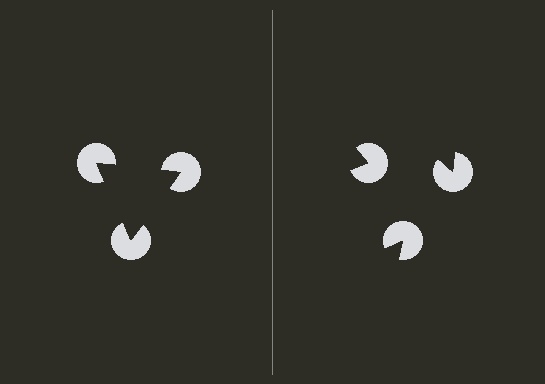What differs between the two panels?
The pac-man discs are positioned identically on both sides; only the wedge orientations differ. On the left they align to a triangle; on the right they are misaligned.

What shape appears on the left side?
An illusory triangle.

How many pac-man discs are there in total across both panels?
6 — 3 on each side.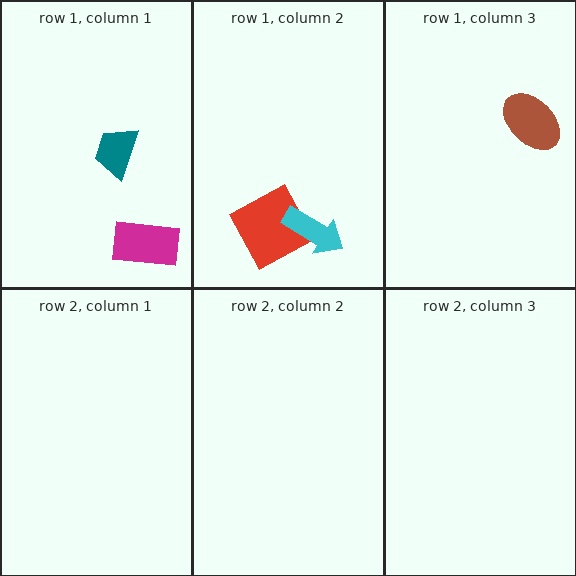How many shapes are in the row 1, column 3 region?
1.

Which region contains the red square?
The row 1, column 2 region.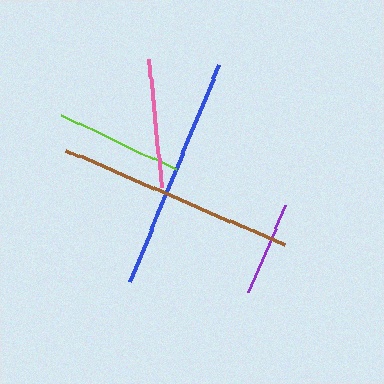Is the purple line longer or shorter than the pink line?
The pink line is longer than the purple line.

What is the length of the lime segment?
The lime segment is approximately 127 pixels long.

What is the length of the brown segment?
The brown segment is approximately 238 pixels long.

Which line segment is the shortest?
The purple line is the shortest at approximately 96 pixels.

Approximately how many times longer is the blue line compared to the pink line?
The blue line is approximately 1.8 times the length of the pink line.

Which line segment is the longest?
The brown line is the longest at approximately 238 pixels.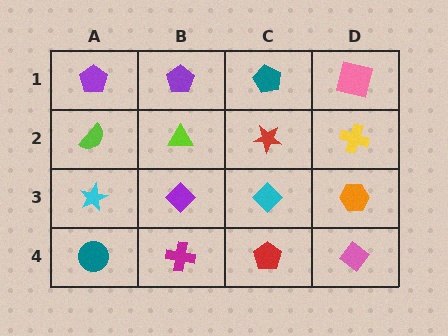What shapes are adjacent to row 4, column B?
A purple diamond (row 3, column B), a teal circle (row 4, column A), a red pentagon (row 4, column C).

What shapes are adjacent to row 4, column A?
A cyan star (row 3, column A), a magenta cross (row 4, column B).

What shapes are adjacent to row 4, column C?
A cyan diamond (row 3, column C), a magenta cross (row 4, column B), a pink diamond (row 4, column D).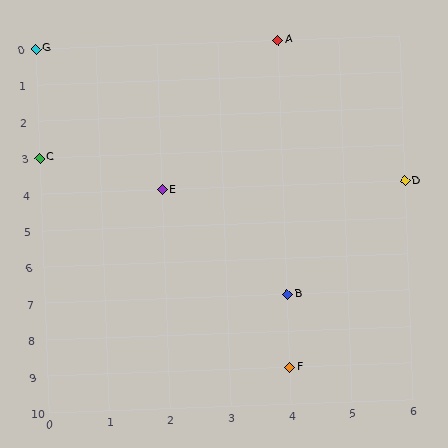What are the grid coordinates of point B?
Point B is at grid coordinates (4, 7).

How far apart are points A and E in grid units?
Points A and E are 2 columns and 4 rows apart (about 4.5 grid units diagonally).